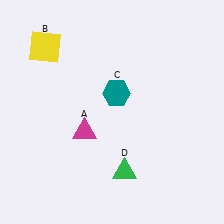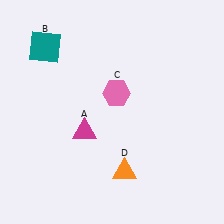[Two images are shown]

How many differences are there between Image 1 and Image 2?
There are 3 differences between the two images.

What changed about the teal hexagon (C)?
In Image 1, C is teal. In Image 2, it changed to pink.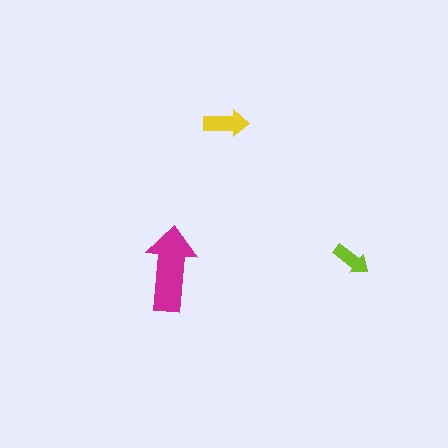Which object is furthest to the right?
The lime arrow is rightmost.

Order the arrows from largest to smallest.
the magenta one, the yellow one, the lime one.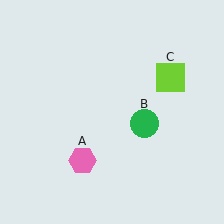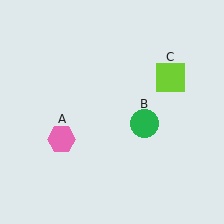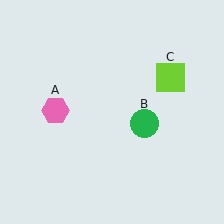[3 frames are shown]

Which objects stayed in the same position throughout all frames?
Green circle (object B) and lime square (object C) remained stationary.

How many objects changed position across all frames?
1 object changed position: pink hexagon (object A).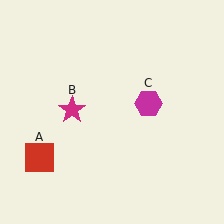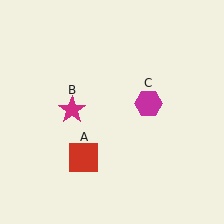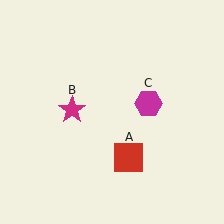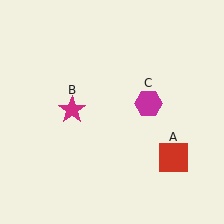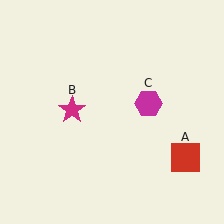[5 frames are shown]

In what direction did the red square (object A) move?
The red square (object A) moved right.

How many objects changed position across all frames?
1 object changed position: red square (object A).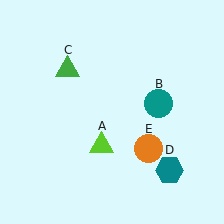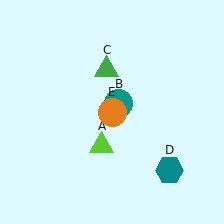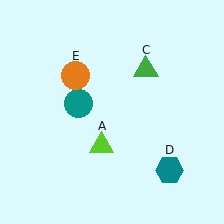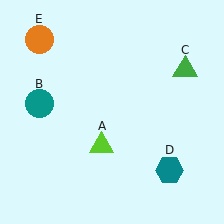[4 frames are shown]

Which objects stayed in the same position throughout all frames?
Lime triangle (object A) and teal hexagon (object D) remained stationary.